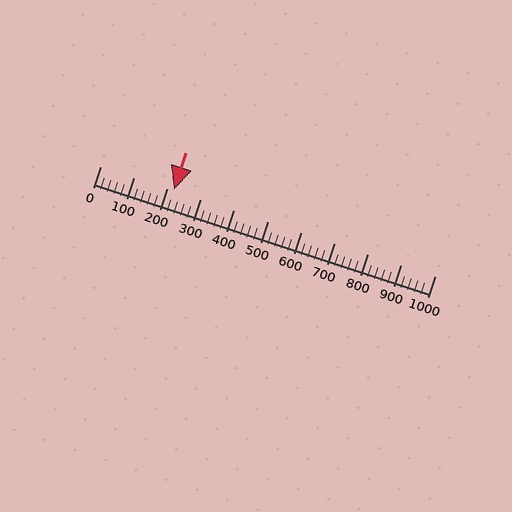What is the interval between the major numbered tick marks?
The major tick marks are spaced 100 units apart.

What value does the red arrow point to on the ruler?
The red arrow points to approximately 220.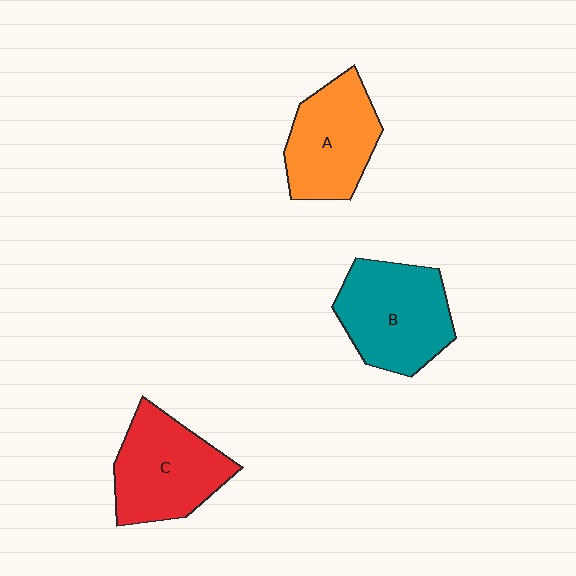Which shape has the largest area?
Shape B (teal).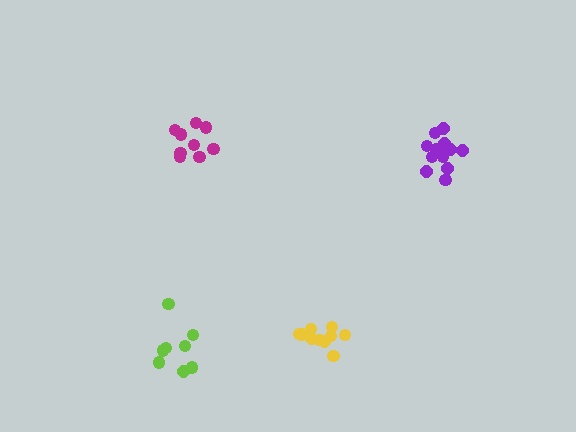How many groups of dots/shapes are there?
There are 4 groups.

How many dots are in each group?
Group 1: 10 dots, Group 2: 9 dots, Group 3: 8 dots, Group 4: 14 dots (41 total).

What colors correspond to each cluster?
The clusters are colored: yellow, magenta, lime, purple.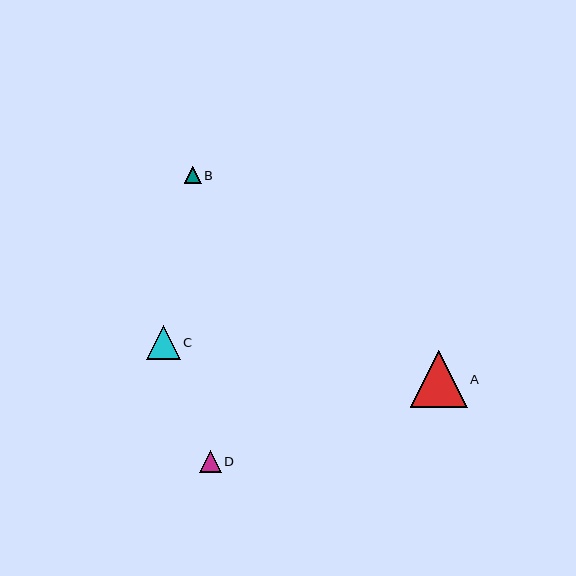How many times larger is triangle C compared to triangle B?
Triangle C is approximately 2.0 times the size of triangle B.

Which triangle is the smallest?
Triangle B is the smallest with a size of approximately 17 pixels.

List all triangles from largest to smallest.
From largest to smallest: A, C, D, B.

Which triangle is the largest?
Triangle A is the largest with a size of approximately 57 pixels.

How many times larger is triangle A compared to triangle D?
Triangle A is approximately 2.6 times the size of triangle D.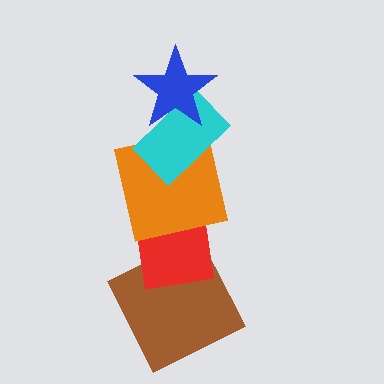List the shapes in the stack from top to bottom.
From top to bottom: the blue star, the cyan rectangle, the orange square, the red square, the brown square.